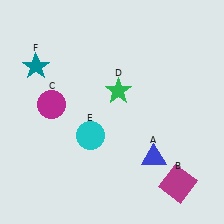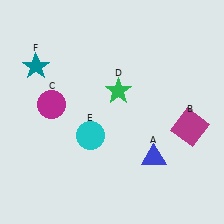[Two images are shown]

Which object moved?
The magenta square (B) moved up.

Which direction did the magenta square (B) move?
The magenta square (B) moved up.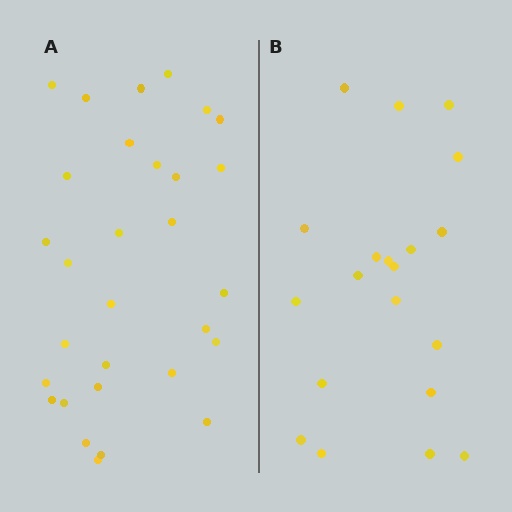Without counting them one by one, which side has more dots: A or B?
Region A (the left region) has more dots.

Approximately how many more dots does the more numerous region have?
Region A has roughly 10 or so more dots than region B.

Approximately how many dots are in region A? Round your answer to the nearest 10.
About 30 dots.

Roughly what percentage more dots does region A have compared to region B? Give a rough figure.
About 50% more.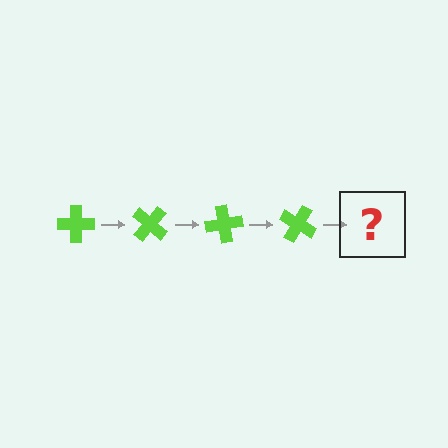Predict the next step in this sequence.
The next step is a lime cross rotated 160 degrees.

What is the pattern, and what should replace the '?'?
The pattern is that the cross rotates 40 degrees each step. The '?' should be a lime cross rotated 160 degrees.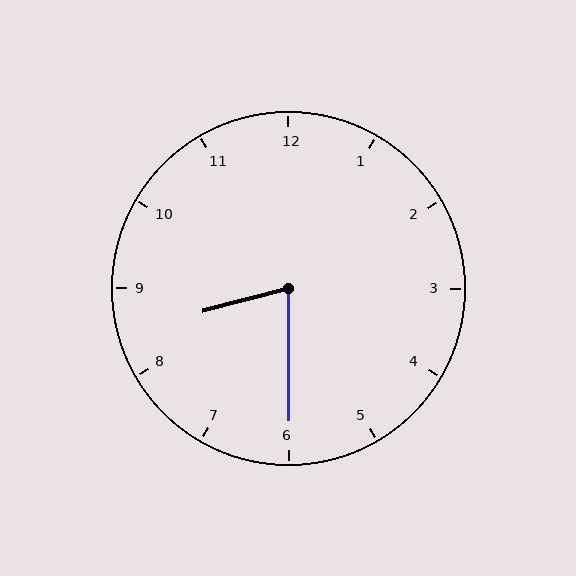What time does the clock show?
8:30.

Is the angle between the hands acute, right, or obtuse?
It is acute.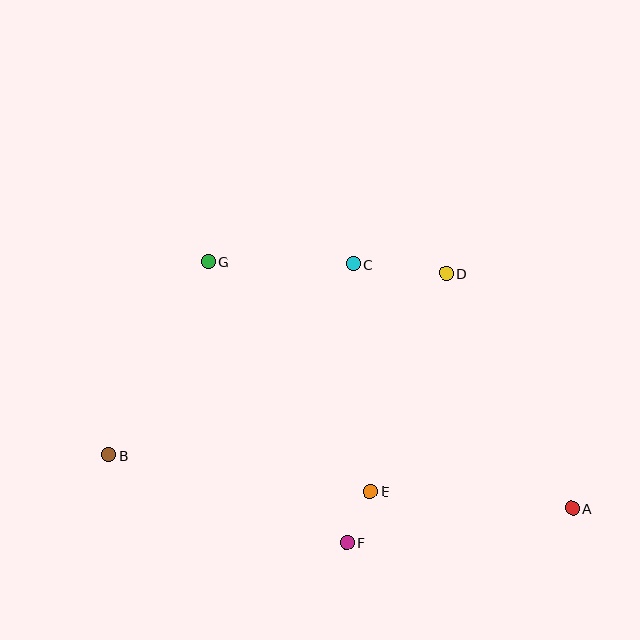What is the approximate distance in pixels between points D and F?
The distance between D and F is approximately 287 pixels.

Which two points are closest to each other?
Points E and F are closest to each other.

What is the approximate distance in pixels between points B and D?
The distance between B and D is approximately 383 pixels.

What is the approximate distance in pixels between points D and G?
The distance between D and G is approximately 238 pixels.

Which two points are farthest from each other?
Points A and B are farthest from each other.